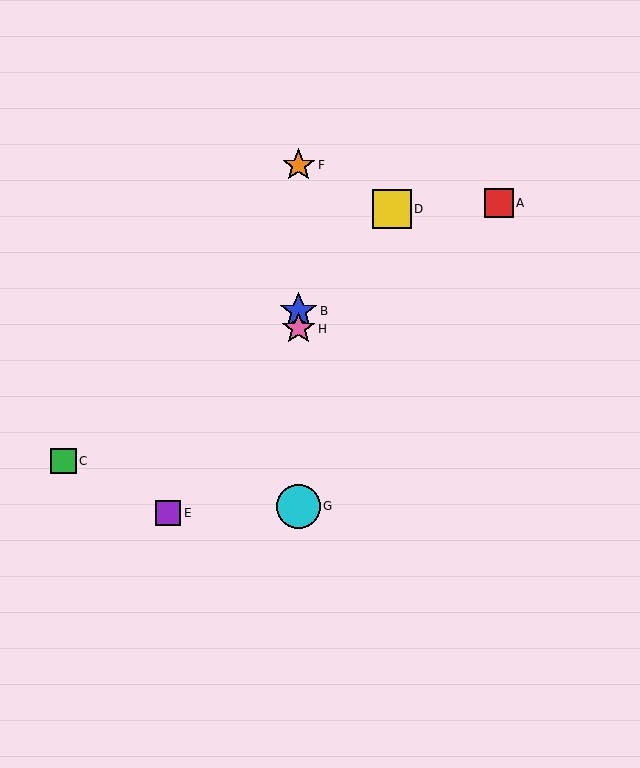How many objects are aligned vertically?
4 objects (B, F, G, H) are aligned vertically.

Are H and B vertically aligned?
Yes, both are at x≈299.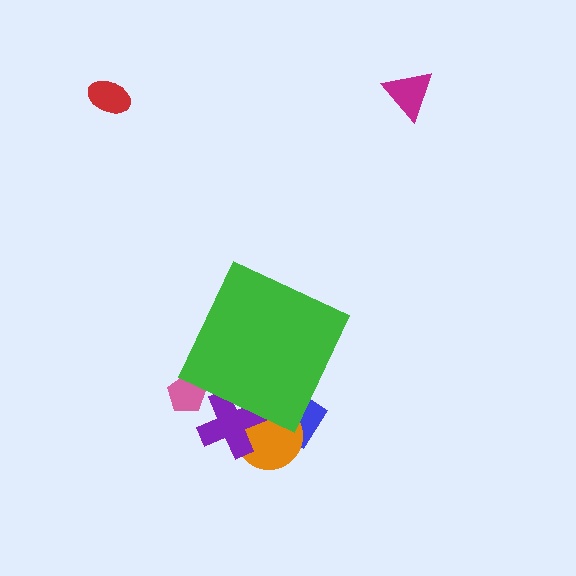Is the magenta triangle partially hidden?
No, the magenta triangle is fully visible.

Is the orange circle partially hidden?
Yes, the orange circle is partially hidden behind the green diamond.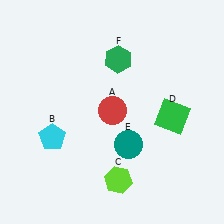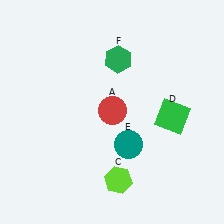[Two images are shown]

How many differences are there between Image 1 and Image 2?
There is 1 difference between the two images.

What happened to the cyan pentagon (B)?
The cyan pentagon (B) was removed in Image 2. It was in the bottom-left area of Image 1.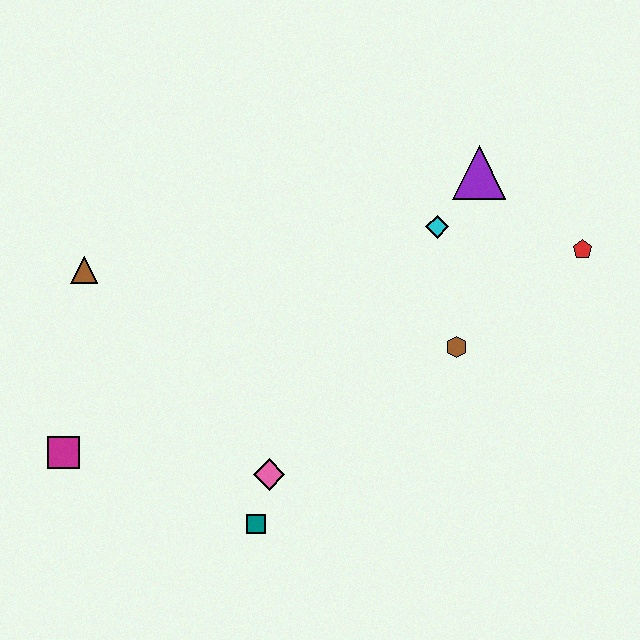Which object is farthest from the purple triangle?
The magenta square is farthest from the purple triangle.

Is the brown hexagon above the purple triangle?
No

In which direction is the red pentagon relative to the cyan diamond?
The red pentagon is to the right of the cyan diamond.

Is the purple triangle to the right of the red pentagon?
No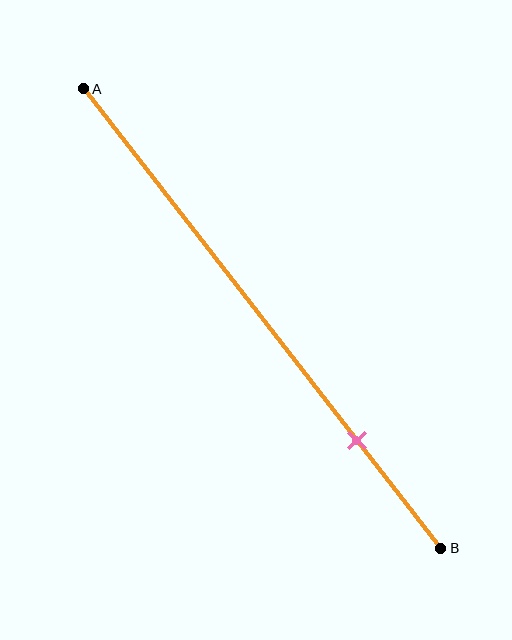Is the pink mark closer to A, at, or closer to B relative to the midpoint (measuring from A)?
The pink mark is closer to point B than the midpoint of segment AB.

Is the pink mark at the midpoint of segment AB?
No, the mark is at about 75% from A, not at the 50% midpoint.